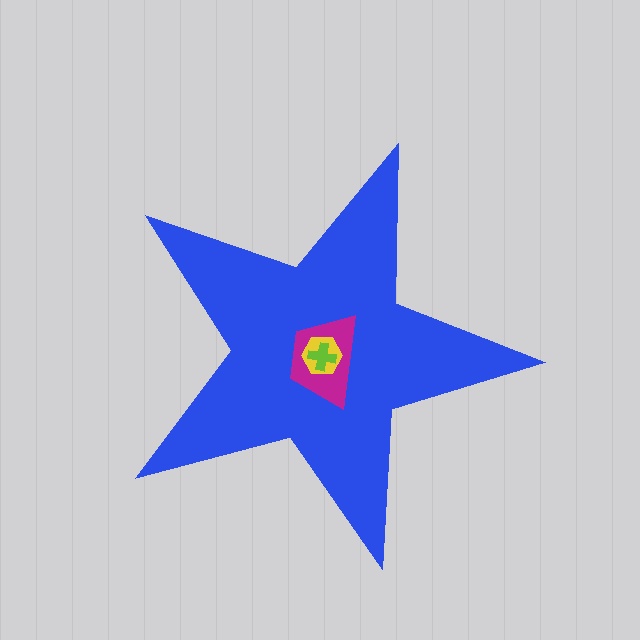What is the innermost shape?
The lime cross.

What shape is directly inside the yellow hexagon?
The lime cross.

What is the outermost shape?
The blue star.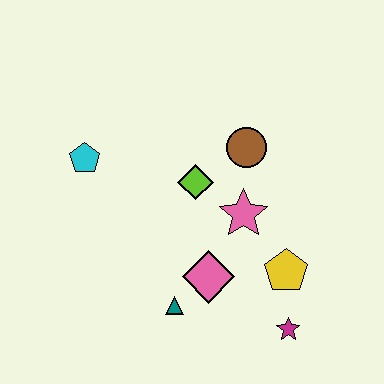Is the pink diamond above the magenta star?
Yes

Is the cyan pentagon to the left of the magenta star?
Yes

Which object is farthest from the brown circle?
The magenta star is farthest from the brown circle.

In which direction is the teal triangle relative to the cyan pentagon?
The teal triangle is below the cyan pentagon.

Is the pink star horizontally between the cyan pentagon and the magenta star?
Yes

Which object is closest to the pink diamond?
The teal triangle is closest to the pink diamond.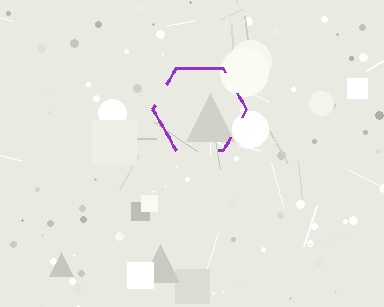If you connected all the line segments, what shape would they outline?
They would outline a hexagon.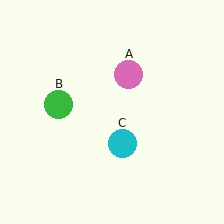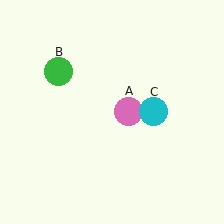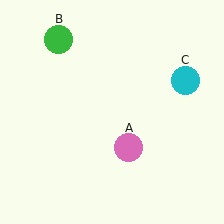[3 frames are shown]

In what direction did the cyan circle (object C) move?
The cyan circle (object C) moved up and to the right.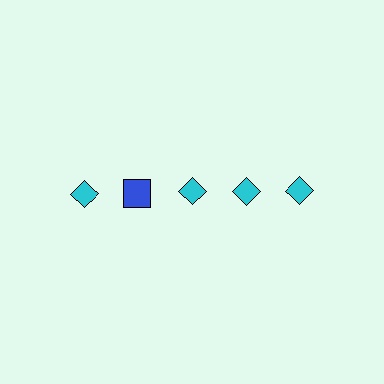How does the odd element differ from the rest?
It differs in both color (blue instead of cyan) and shape (square instead of diamond).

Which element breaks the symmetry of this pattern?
The blue square in the top row, second from left column breaks the symmetry. All other shapes are cyan diamonds.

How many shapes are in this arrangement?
There are 5 shapes arranged in a grid pattern.